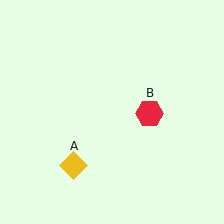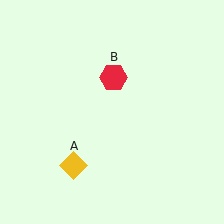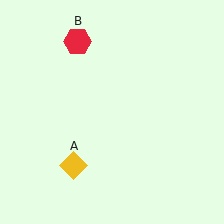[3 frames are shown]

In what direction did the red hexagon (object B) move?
The red hexagon (object B) moved up and to the left.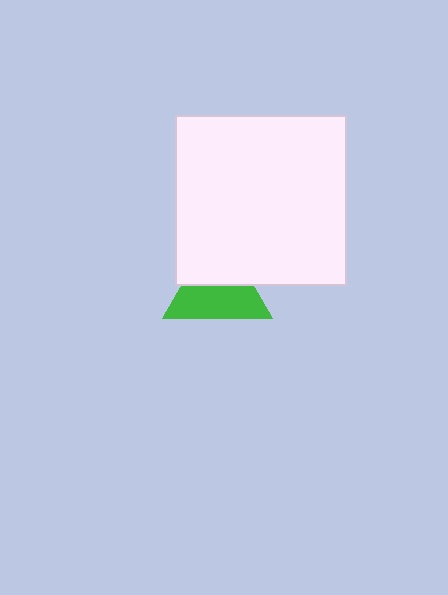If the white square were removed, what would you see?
You would see the complete green triangle.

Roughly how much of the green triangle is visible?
About half of it is visible (roughly 58%).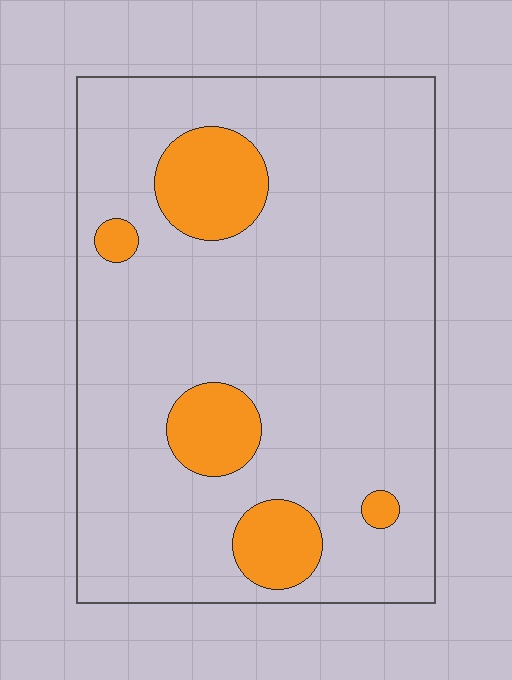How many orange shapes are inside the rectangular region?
5.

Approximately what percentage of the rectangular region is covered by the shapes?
Approximately 15%.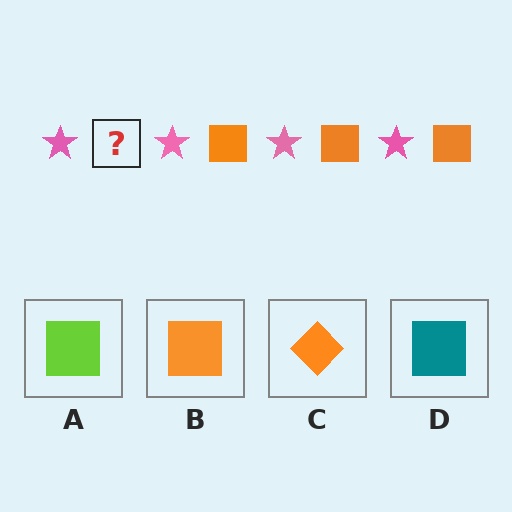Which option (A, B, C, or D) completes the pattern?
B.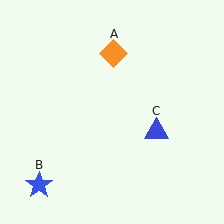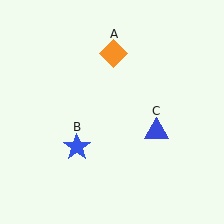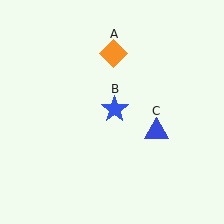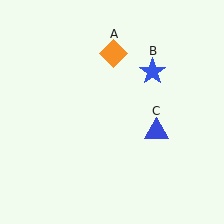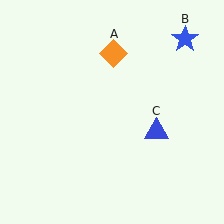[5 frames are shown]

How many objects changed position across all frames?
1 object changed position: blue star (object B).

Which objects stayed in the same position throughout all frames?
Orange diamond (object A) and blue triangle (object C) remained stationary.